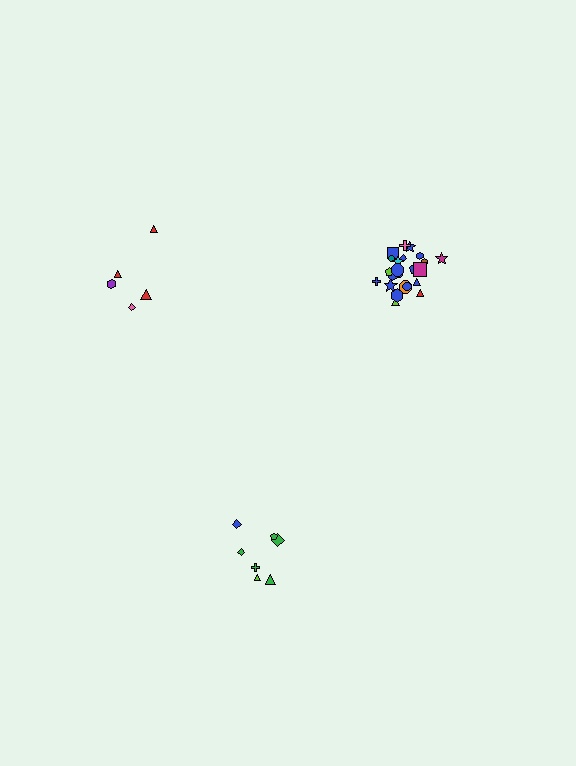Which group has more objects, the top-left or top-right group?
The top-right group.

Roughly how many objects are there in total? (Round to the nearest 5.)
Roughly 35 objects in total.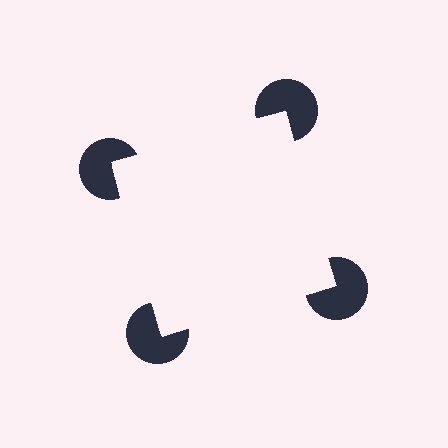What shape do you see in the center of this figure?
An illusory square — its edges are inferred from the aligned wedge cuts in the pac-man discs, not physically drawn.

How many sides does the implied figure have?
4 sides.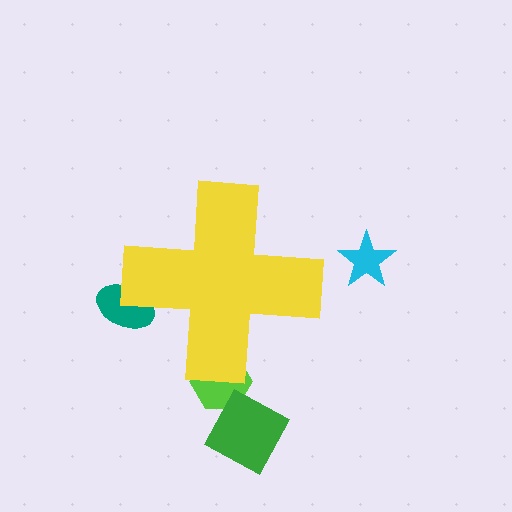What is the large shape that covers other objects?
A yellow cross.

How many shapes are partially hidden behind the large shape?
2 shapes are partially hidden.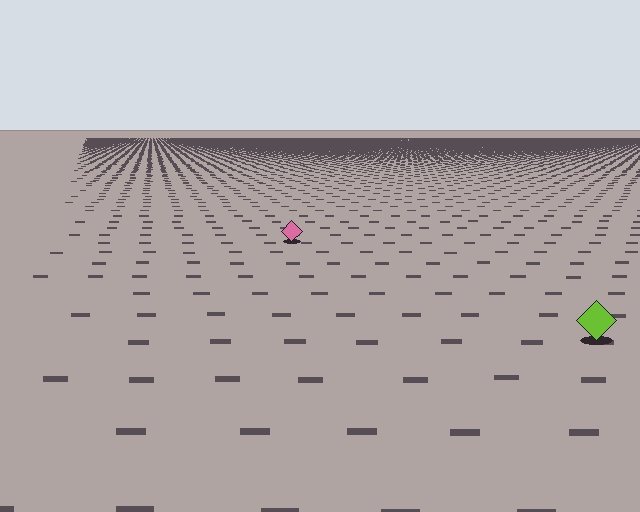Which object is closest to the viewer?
The lime diamond is closest. The texture marks near it are larger and more spread out.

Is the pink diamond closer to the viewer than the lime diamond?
No. The lime diamond is closer — you can tell from the texture gradient: the ground texture is coarser near it.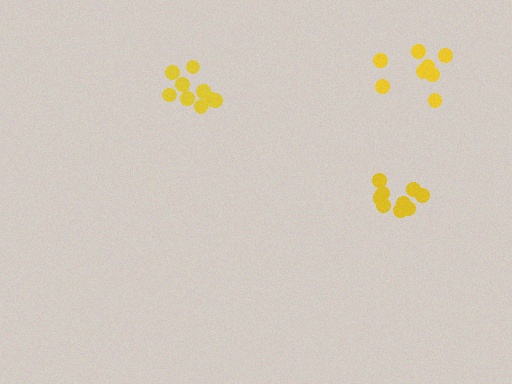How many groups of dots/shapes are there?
There are 3 groups.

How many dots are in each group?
Group 1: 9 dots, Group 2: 11 dots, Group 3: 9 dots (29 total).